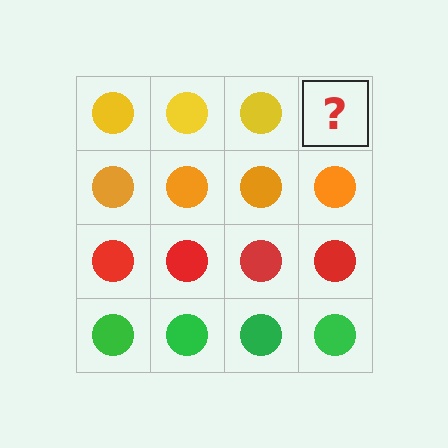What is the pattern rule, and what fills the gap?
The rule is that each row has a consistent color. The gap should be filled with a yellow circle.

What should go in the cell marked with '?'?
The missing cell should contain a yellow circle.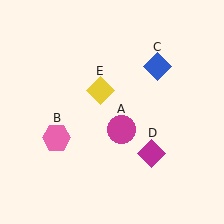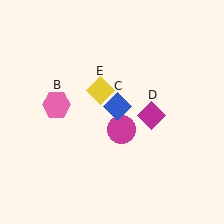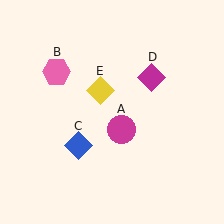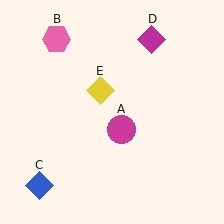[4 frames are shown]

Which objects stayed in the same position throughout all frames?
Magenta circle (object A) and yellow diamond (object E) remained stationary.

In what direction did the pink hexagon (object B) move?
The pink hexagon (object B) moved up.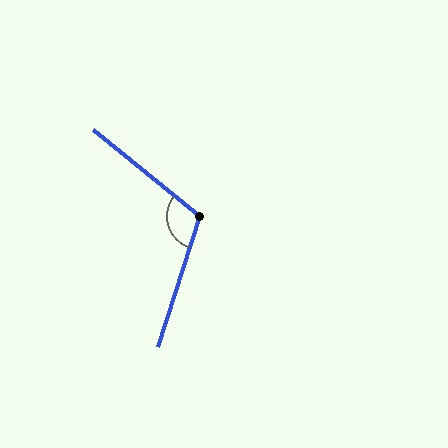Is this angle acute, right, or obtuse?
It is obtuse.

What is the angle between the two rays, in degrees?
Approximately 111 degrees.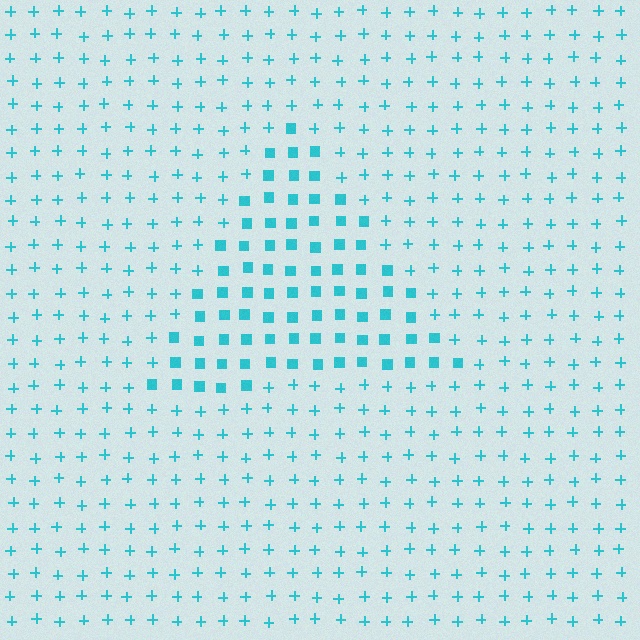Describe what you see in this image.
The image is filled with small cyan elements arranged in a uniform grid. A triangle-shaped region contains squares, while the surrounding area contains plus signs. The boundary is defined purely by the change in element shape.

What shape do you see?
I see a triangle.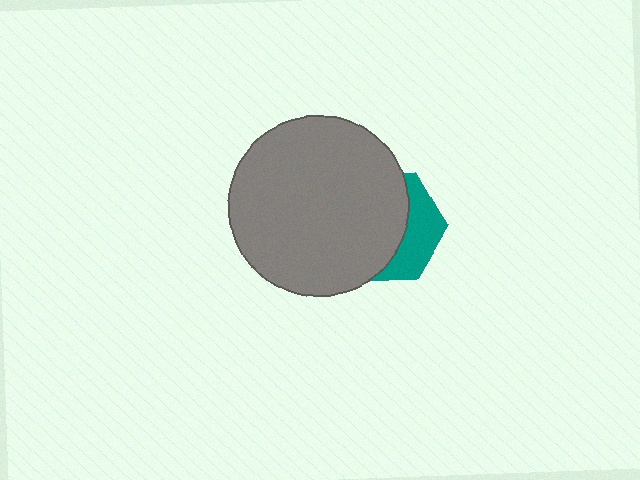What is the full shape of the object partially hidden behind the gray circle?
The partially hidden object is a teal hexagon.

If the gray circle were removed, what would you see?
You would see the complete teal hexagon.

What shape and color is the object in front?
The object in front is a gray circle.